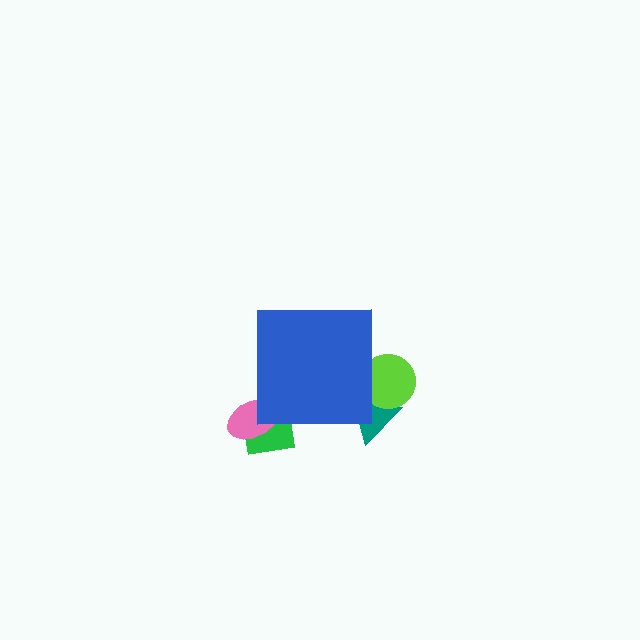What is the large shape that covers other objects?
A blue square.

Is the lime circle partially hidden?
Yes, the lime circle is partially hidden behind the blue square.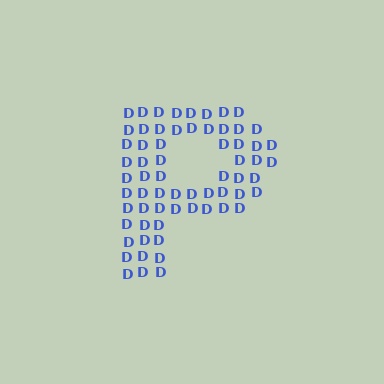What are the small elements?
The small elements are letter D's.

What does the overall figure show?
The overall figure shows the letter P.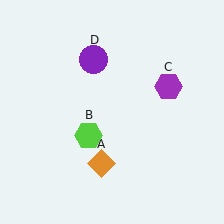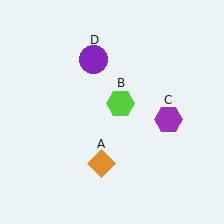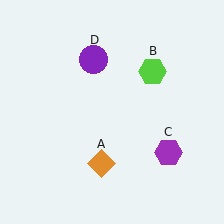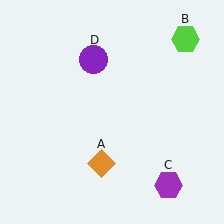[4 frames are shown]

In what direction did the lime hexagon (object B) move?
The lime hexagon (object B) moved up and to the right.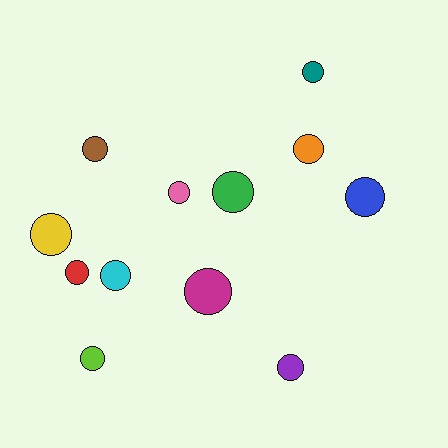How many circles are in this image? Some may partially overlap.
There are 12 circles.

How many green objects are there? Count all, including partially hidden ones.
There is 1 green object.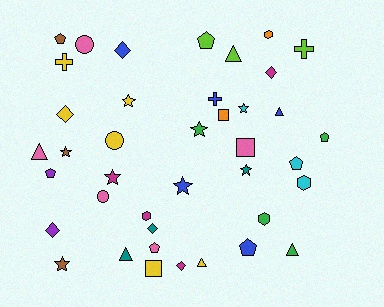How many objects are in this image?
There are 40 objects.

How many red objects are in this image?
There are no red objects.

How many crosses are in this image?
There are 3 crosses.